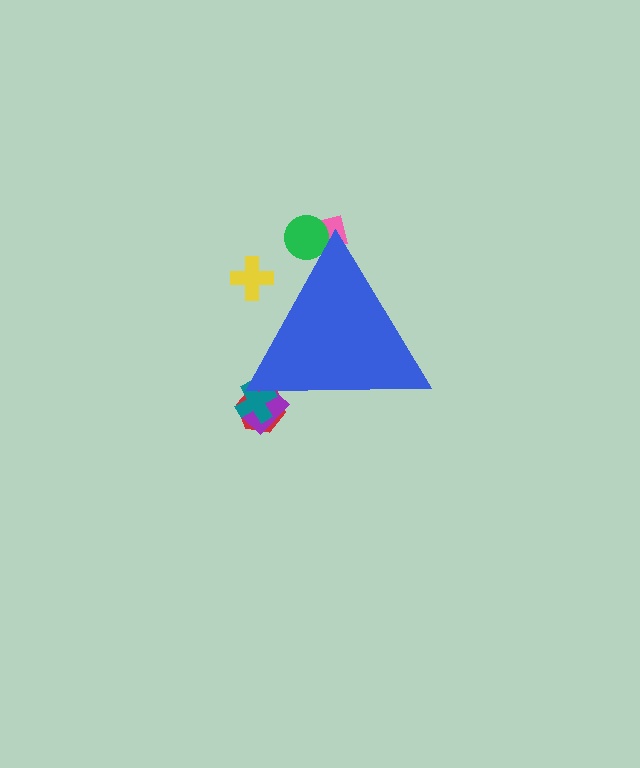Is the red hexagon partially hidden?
Yes, the red hexagon is partially hidden behind the blue triangle.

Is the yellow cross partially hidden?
Yes, the yellow cross is partially hidden behind the blue triangle.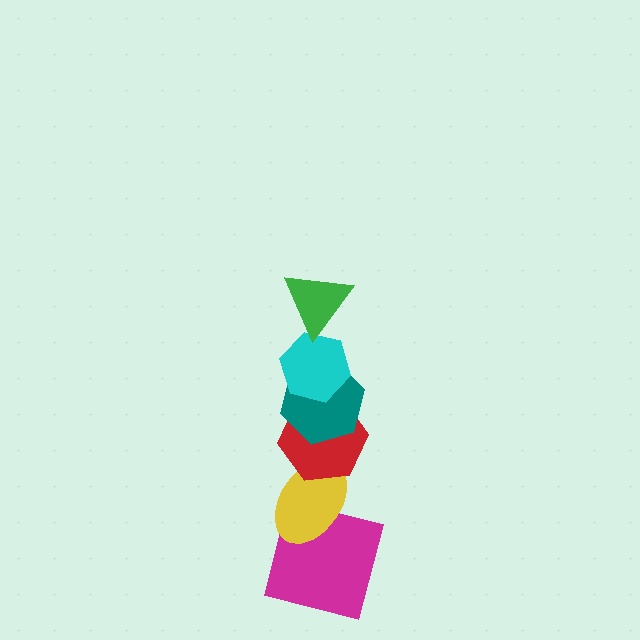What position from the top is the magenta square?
The magenta square is 6th from the top.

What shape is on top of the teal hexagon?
The cyan hexagon is on top of the teal hexagon.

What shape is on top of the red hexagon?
The teal hexagon is on top of the red hexagon.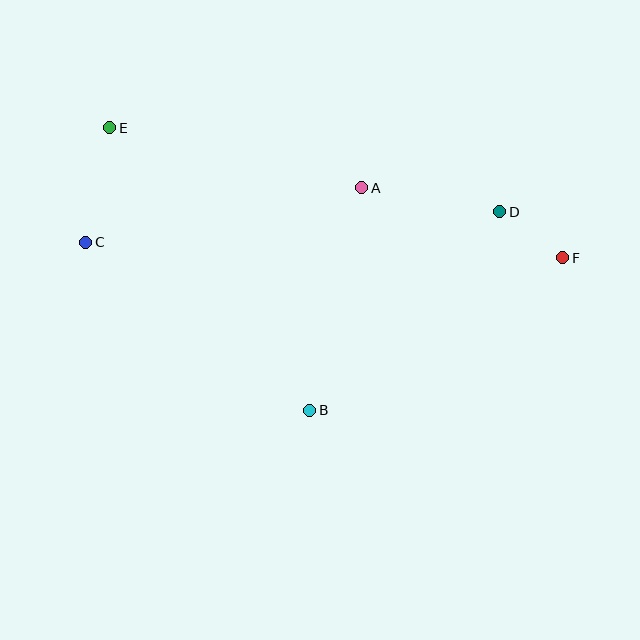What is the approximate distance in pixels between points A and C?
The distance between A and C is approximately 281 pixels.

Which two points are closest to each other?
Points D and F are closest to each other.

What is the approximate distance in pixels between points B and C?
The distance between B and C is approximately 280 pixels.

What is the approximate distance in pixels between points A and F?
The distance between A and F is approximately 213 pixels.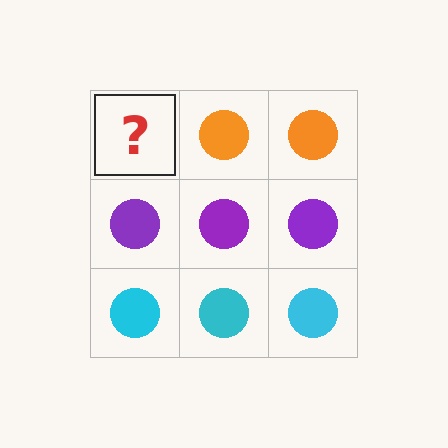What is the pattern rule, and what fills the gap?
The rule is that each row has a consistent color. The gap should be filled with an orange circle.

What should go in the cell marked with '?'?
The missing cell should contain an orange circle.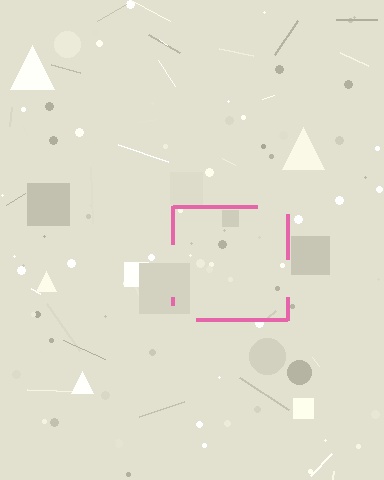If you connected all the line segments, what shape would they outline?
They would outline a square.